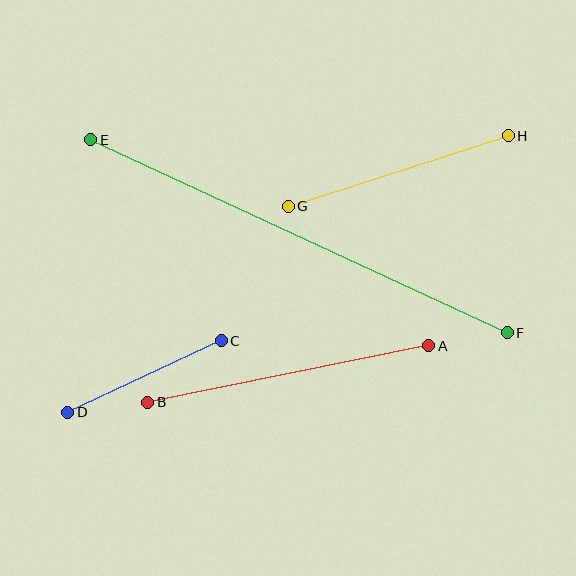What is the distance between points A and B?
The distance is approximately 287 pixels.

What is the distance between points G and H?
The distance is approximately 231 pixels.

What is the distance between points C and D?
The distance is approximately 169 pixels.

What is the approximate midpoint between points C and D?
The midpoint is at approximately (145, 377) pixels.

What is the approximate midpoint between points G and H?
The midpoint is at approximately (398, 171) pixels.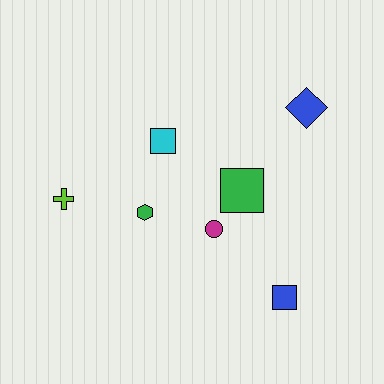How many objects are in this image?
There are 7 objects.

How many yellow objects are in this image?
There are no yellow objects.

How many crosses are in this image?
There is 1 cross.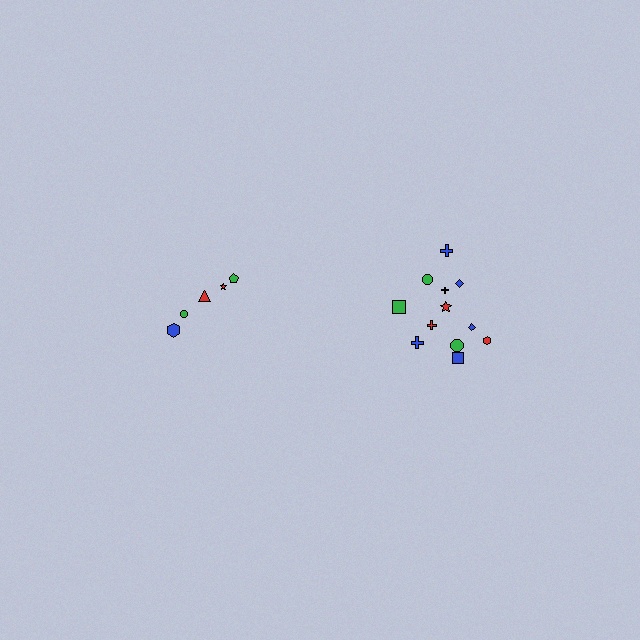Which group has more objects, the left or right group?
The right group.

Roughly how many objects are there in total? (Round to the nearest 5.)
Roughly 15 objects in total.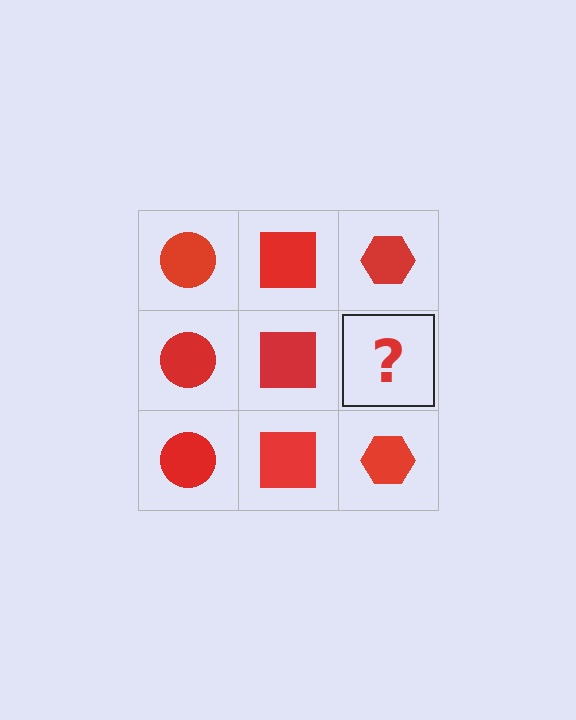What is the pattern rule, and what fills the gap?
The rule is that each column has a consistent shape. The gap should be filled with a red hexagon.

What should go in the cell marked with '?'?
The missing cell should contain a red hexagon.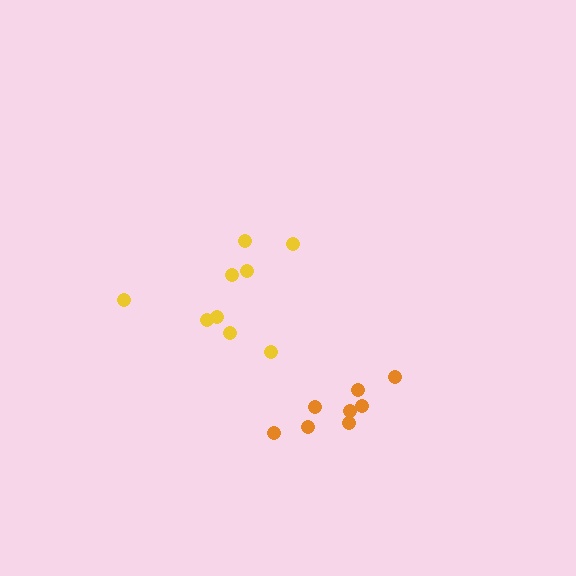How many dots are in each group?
Group 1: 9 dots, Group 2: 8 dots (17 total).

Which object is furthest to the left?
The yellow cluster is leftmost.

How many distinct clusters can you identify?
There are 2 distinct clusters.